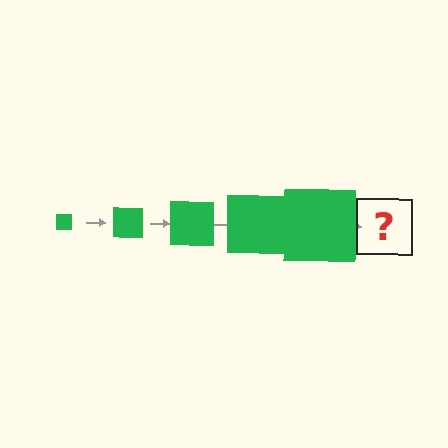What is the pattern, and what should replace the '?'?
The pattern is that the square gets progressively larger each step. The '?' should be a green square, larger than the previous one.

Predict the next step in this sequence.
The next step is a green square, larger than the previous one.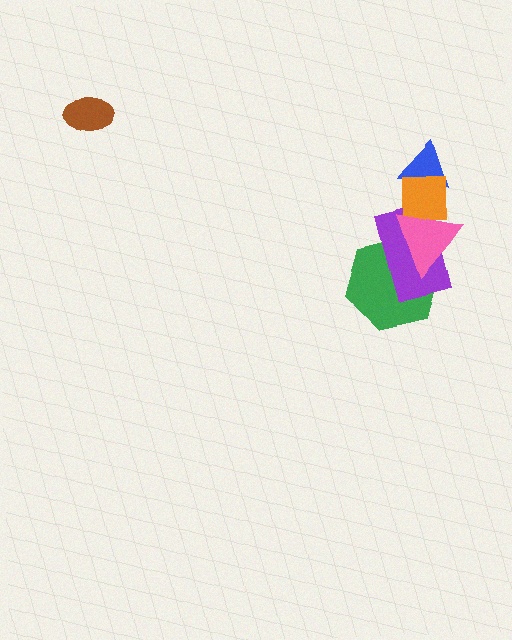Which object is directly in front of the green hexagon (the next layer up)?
The purple rectangle is directly in front of the green hexagon.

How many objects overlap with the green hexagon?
2 objects overlap with the green hexagon.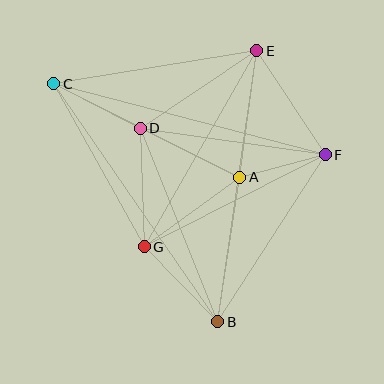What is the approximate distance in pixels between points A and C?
The distance between A and C is approximately 208 pixels.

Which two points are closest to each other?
Points A and F are closest to each other.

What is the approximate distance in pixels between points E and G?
The distance between E and G is approximately 226 pixels.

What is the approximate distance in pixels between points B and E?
The distance between B and E is approximately 274 pixels.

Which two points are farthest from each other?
Points B and C are farthest from each other.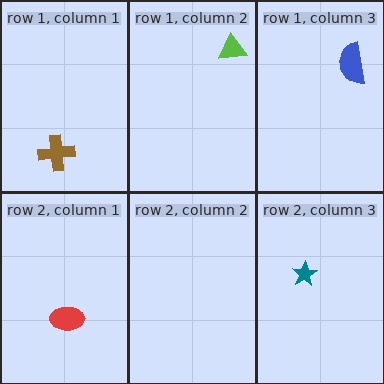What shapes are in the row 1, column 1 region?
The brown cross.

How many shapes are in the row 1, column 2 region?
1.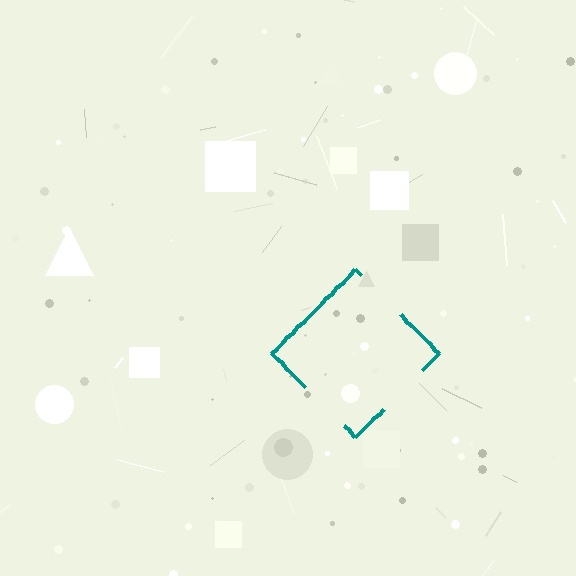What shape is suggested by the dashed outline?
The dashed outline suggests a diamond.